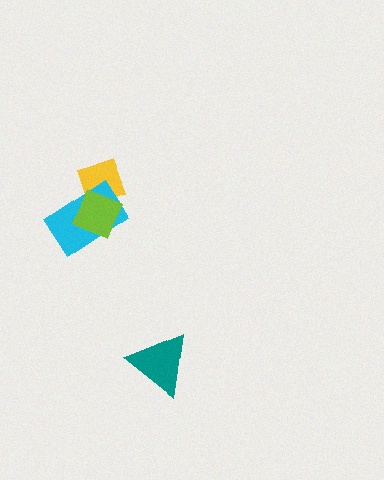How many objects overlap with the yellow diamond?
2 objects overlap with the yellow diamond.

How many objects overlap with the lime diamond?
2 objects overlap with the lime diamond.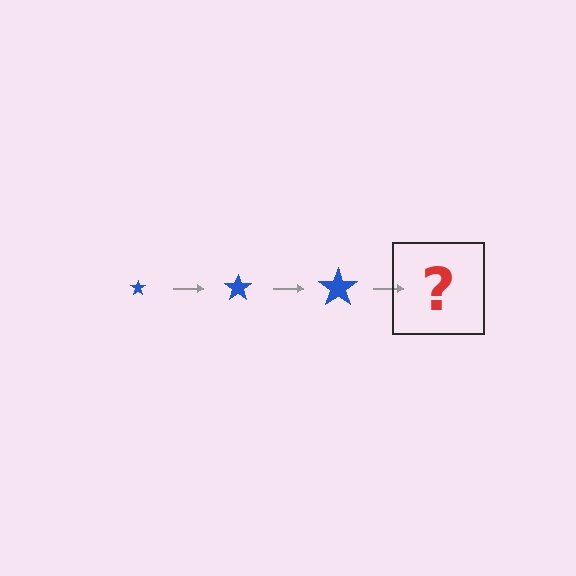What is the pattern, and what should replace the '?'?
The pattern is that the star gets progressively larger each step. The '?' should be a blue star, larger than the previous one.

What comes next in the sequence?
The next element should be a blue star, larger than the previous one.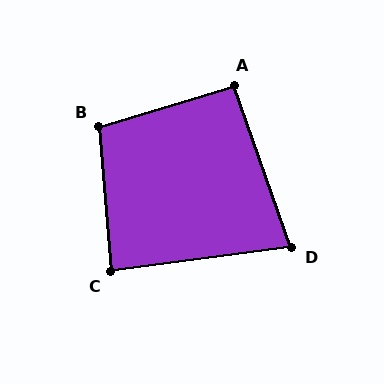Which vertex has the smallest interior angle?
D, at approximately 78 degrees.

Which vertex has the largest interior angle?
B, at approximately 102 degrees.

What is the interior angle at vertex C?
Approximately 87 degrees (approximately right).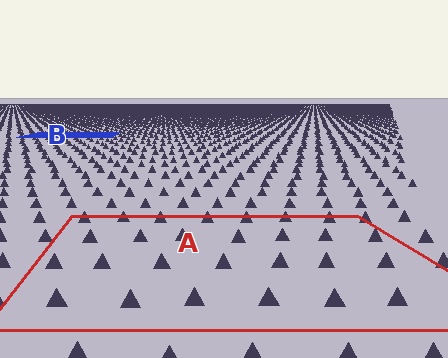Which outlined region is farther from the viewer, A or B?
Region B is farther from the viewer — the texture elements inside it appear smaller and more densely packed.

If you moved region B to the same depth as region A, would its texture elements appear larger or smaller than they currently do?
They would appear larger. At a closer depth, the same texture elements are projected at a bigger on-screen size.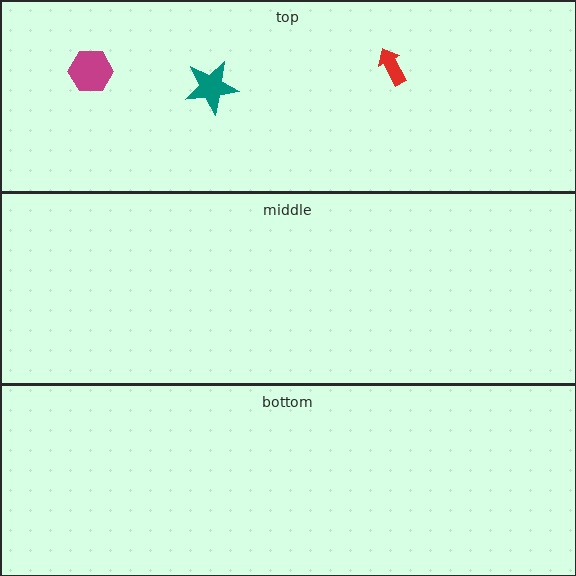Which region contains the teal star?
The top region.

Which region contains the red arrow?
The top region.